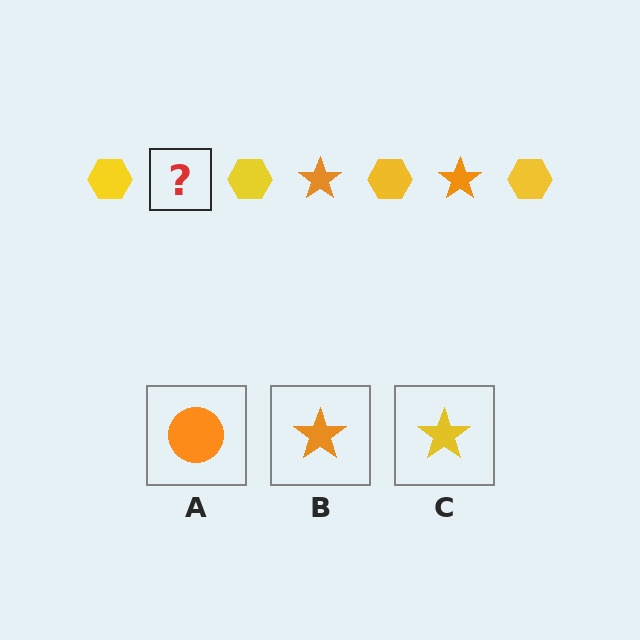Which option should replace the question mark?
Option B.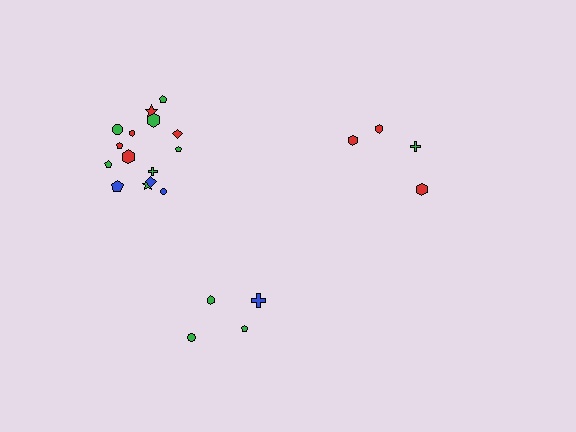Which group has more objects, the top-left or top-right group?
The top-left group.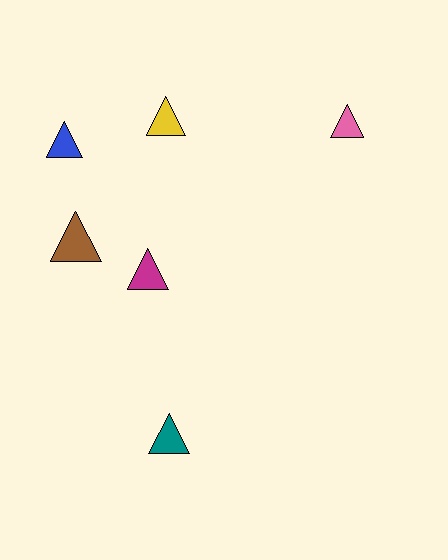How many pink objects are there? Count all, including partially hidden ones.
There is 1 pink object.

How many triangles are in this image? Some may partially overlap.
There are 6 triangles.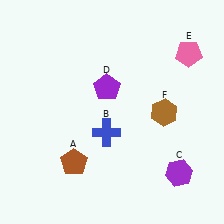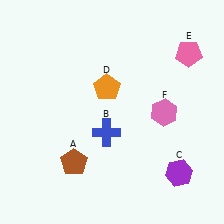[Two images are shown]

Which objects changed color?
D changed from purple to orange. F changed from brown to pink.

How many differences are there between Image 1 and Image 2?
There are 2 differences between the two images.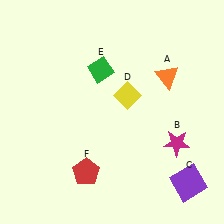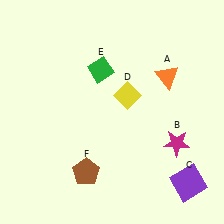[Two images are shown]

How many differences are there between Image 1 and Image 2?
There is 1 difference between the two images.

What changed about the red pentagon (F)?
In Image 1, F is red. In Image 2, it changed to brown.